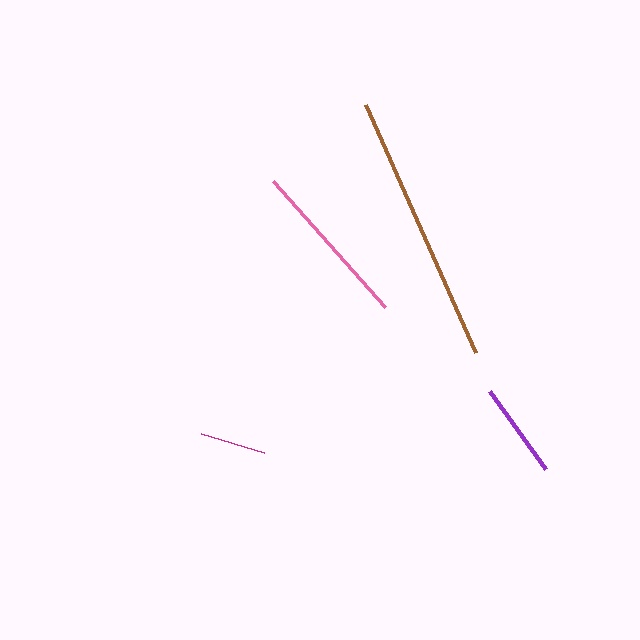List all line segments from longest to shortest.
From longest to shortest: brown, pink, purple, magenta.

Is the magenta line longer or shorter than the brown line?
The brown line is longer than the magenta line.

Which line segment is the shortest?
The magenta line is the shortest at approximately 66 pixels.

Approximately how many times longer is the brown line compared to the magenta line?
The brown line is approximately 4.1 times the length of the magenta line.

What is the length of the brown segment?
The brown segment is approximately 271 pixels long.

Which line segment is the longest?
The brown line is the longest at approximately 271 pixels.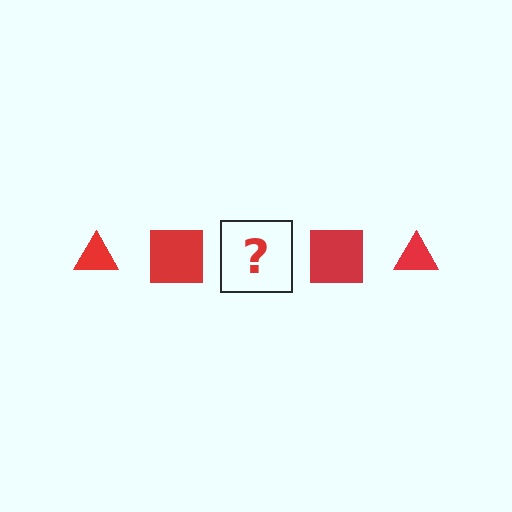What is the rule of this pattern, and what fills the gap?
The rule is that the pattern cycles through triangle, square shapes in red. The gap should be filled with a red triangle.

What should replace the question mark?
The question mark should be replaced with a red triangle.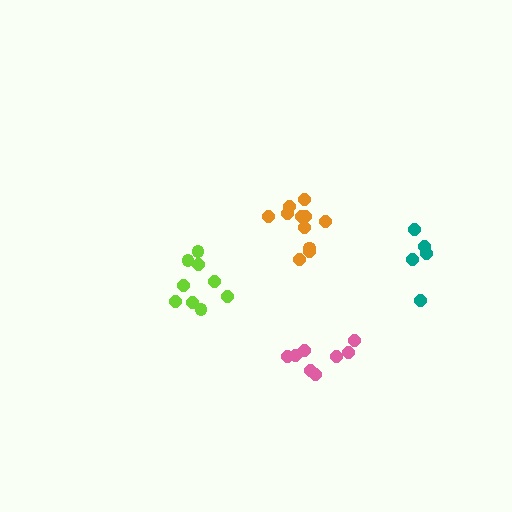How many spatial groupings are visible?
There are 4 spatial groupings.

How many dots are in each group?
Group 1: 9 dots, Group 2: 11 dots, Group 3: 8 dots, Group 4: 5 dots (33 total).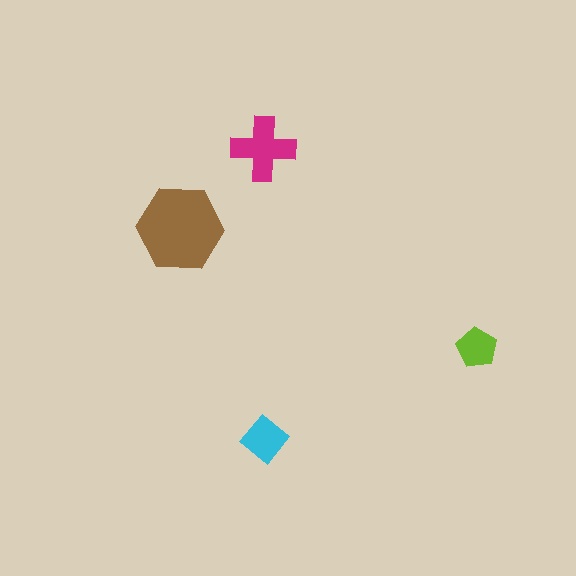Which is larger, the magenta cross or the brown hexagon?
The brown hexagon.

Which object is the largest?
The brown hexagon.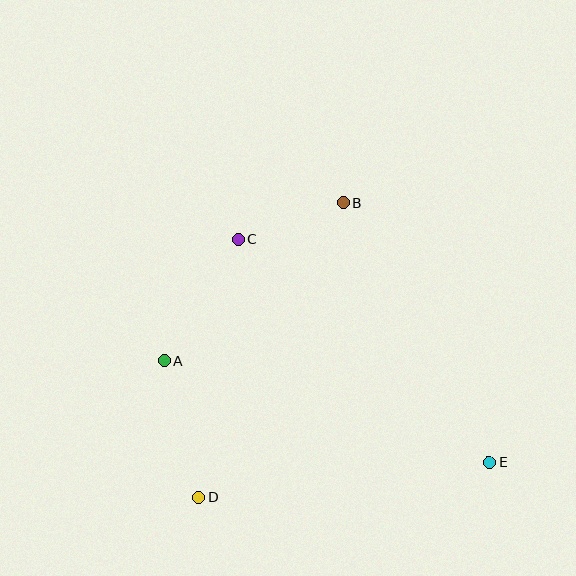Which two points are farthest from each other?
Points A and E are farthest from each other.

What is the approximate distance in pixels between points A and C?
The distance between A and C is approximately 143 pixels.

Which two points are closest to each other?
Points B and C are closest to each other.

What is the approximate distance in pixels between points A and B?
The distance between A and B is approximately 239 pixels.